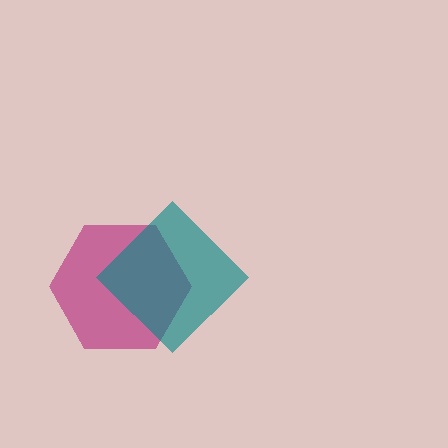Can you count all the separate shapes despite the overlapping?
Yes, there are 2 separate shapes.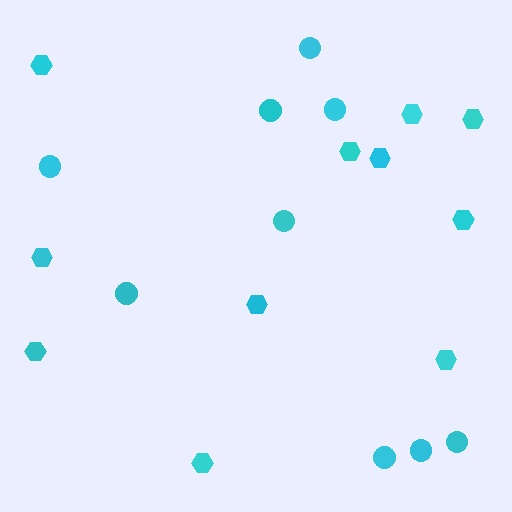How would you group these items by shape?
There are 2 groups: one group of circles (9) and one group of hexagons (11).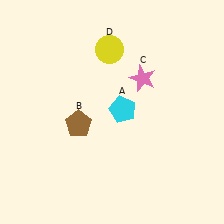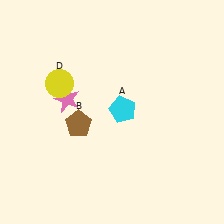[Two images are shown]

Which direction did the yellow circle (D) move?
The yellow circle (D) moved left.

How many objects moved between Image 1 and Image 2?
2 objects moved between the two images.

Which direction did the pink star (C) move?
The pink star (C) moved left.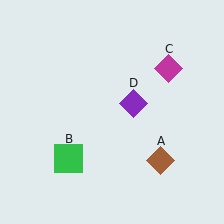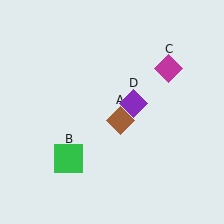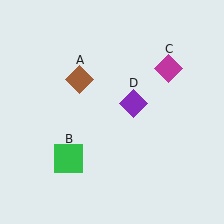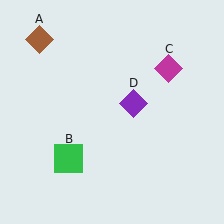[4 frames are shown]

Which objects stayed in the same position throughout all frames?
Green square (object B) and magenta diamond (object C) and purple diamond (object D) remained stationary.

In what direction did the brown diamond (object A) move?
The brown diamond (object A) moved up and to the left.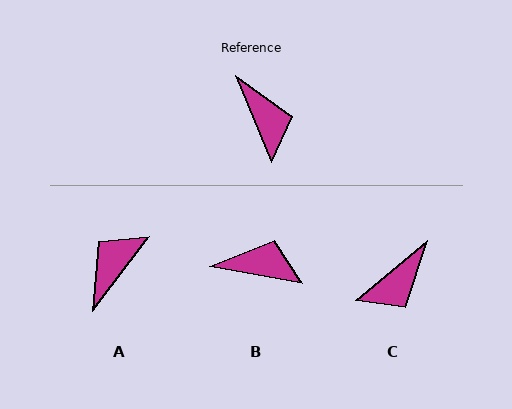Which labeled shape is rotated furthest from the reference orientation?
A, about 120 degrees away.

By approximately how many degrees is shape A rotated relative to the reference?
Approximately 120 degrees counter-clockwise.